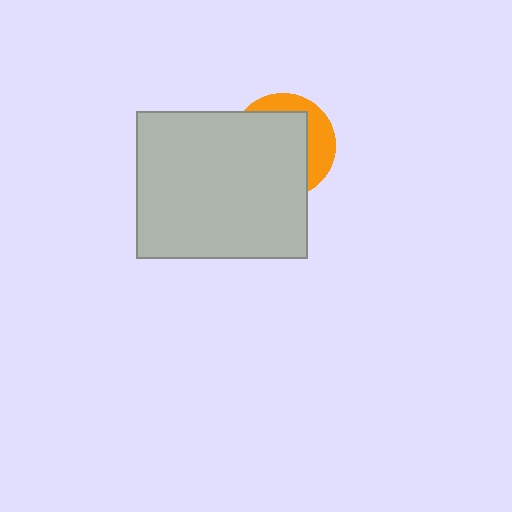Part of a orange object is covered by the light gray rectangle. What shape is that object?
It is a circle.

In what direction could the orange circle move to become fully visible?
The orange circle could move toward the upper-right. That would shift it out from behind the light gray rectangle entirely.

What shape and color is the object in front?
The object in front is a light gray rectangle.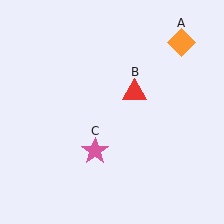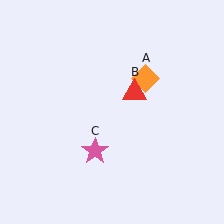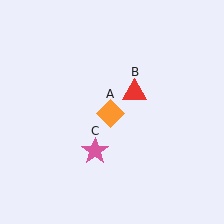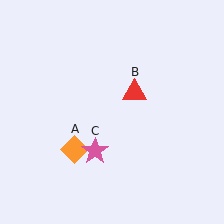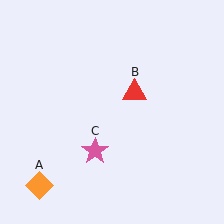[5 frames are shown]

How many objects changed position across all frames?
1 object changed position: orange diamond (object A).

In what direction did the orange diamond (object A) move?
The orange diamond (object A) moved down and to the left.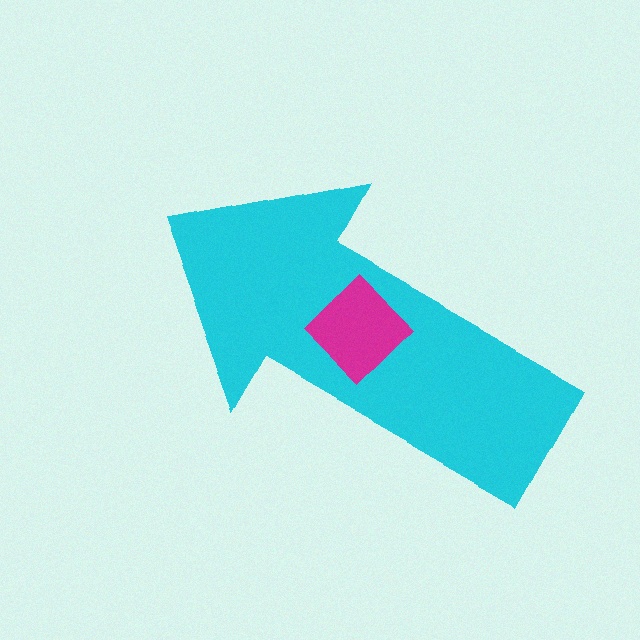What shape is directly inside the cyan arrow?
The magenta diamond.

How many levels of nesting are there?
2.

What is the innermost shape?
The magenta diamond.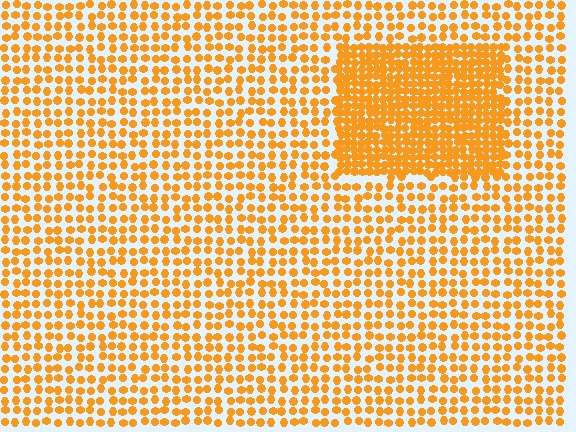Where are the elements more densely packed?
The elements are more densely packed inside the rectangle boundary.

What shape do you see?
I see a rectangle.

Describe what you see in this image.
The image contains small orange elements arranged at two different densities. A rectangle-shaped region is visible where the elements are more densely packed than the surrounding area.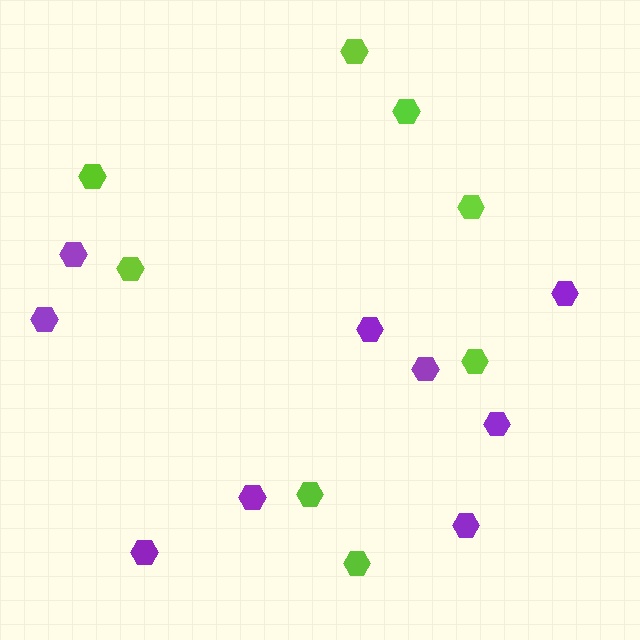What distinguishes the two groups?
There are 2 groups: one group of purple hexagons (9) and one group of lime hexagons (8).